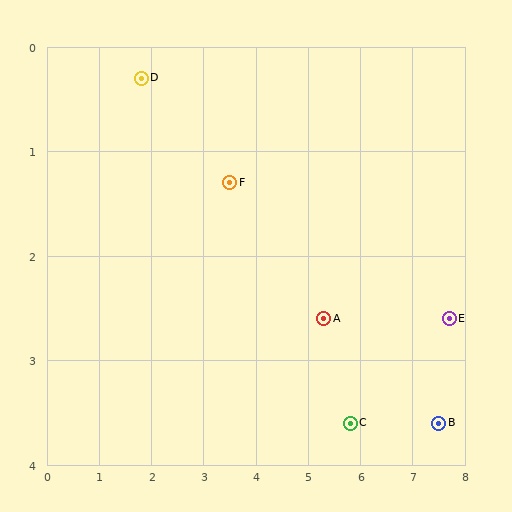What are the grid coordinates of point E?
Point E is at approximately (7.7, 2.6).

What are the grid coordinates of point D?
Point D is at approximately (1.8, 0.3).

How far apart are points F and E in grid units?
Points F and E are about 4.4 grid units apart.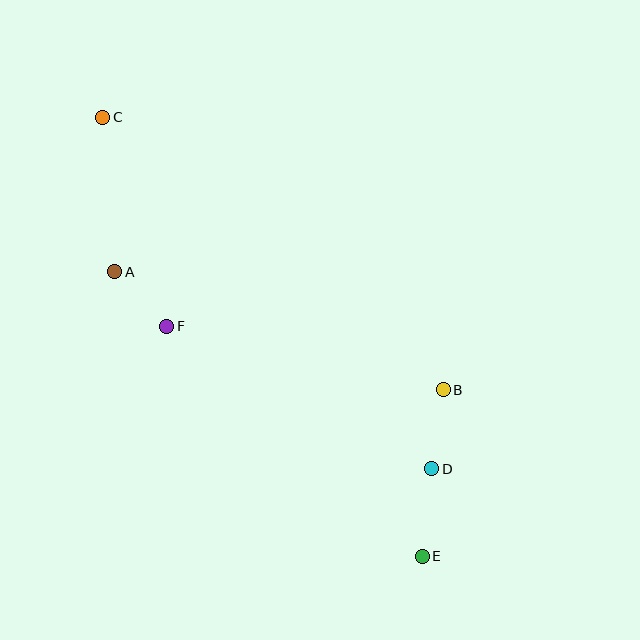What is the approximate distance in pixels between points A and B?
The distance between A and B is approximately 349 pixels.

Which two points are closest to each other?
Points A and F are closest to each other.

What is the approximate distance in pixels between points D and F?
The distance between D and F is approximately 301 pixels.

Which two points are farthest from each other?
Points C and E are farthest from each other.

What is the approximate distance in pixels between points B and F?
The distance between B and F is approximately 284 pixels.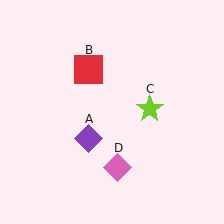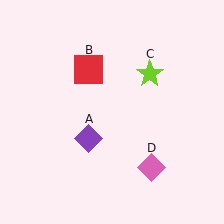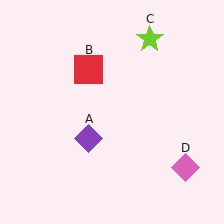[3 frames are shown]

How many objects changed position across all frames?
2 objects changed position: lime star (object C), pink diamond (object D).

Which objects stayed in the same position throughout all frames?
Purple diamond (object A) and red square (object B) remained stationary.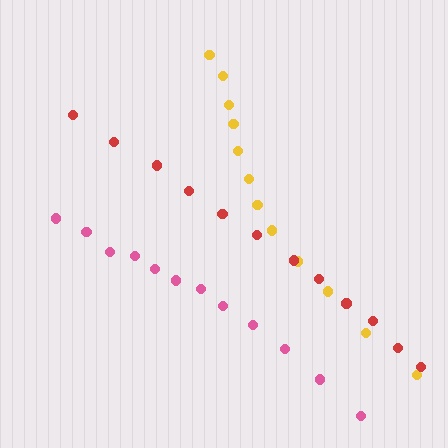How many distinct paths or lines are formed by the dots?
There are 3 distinct paths.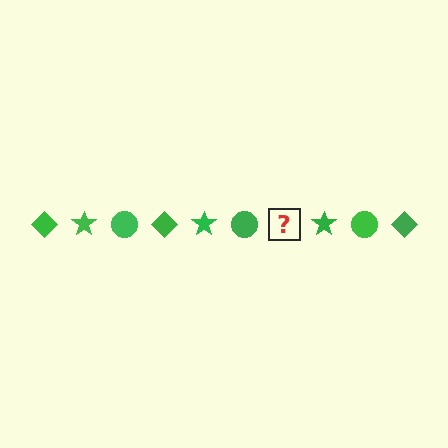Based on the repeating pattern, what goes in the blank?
The blank should be a green diamond.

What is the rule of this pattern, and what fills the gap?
The rule is that the pattern cycles through diamond, star, circle shapes in green. The gap should be filled with a green diamond.